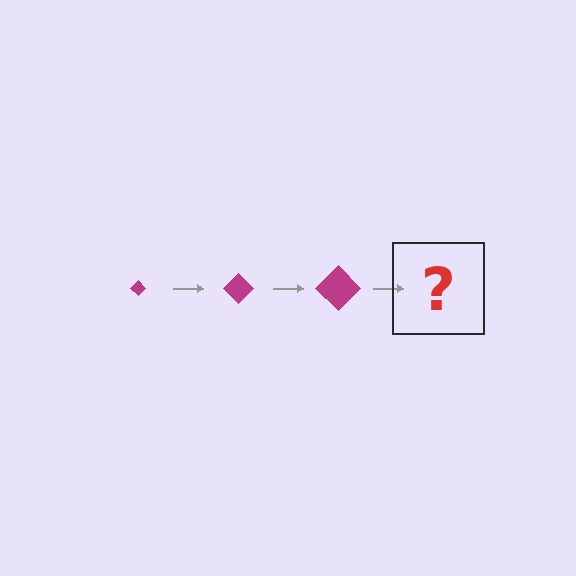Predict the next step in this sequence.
The next step is a magenta diamond, larger than the previous one.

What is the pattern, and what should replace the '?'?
The pattern is that the diamond gets progressively larger each step. The '?' should be a magenta diamond, larger than the previous one.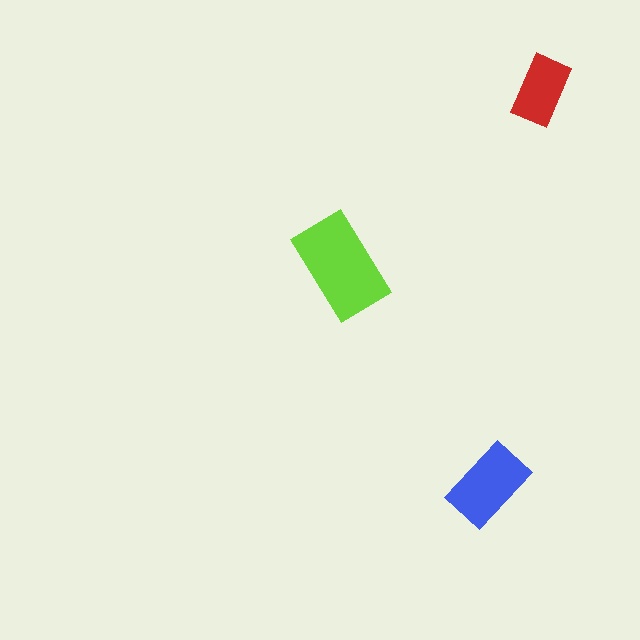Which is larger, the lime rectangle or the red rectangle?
The lime one.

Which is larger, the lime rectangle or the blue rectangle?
The lime one.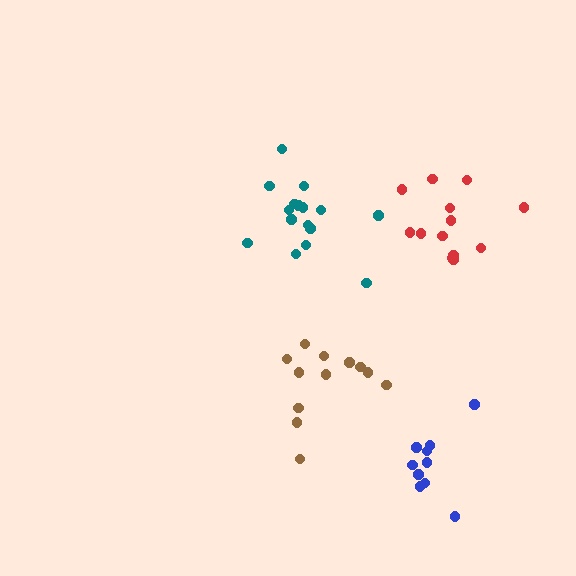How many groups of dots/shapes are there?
There are 4 groups.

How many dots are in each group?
Group 1: 12 dots, Group 2: 10 dots, Group 3: 13 dots, Group 4: 16 dots (51 total).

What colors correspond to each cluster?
The clusters are colored: brown, blue, red, teal.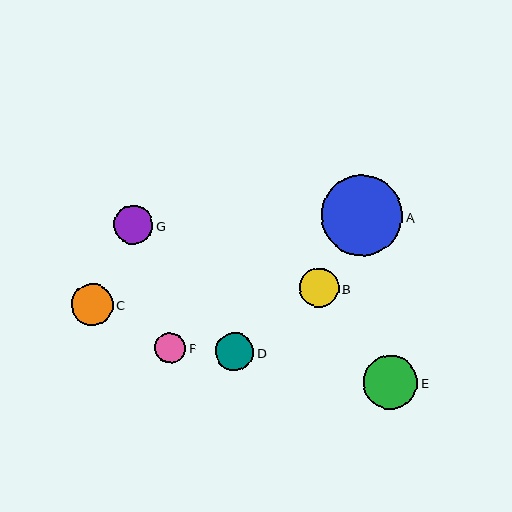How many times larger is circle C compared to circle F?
Circle C is approximately 1.4 times the size of circle F.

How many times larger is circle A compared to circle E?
Circle A is approximately 1.5 times the size of circle E.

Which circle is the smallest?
Circle F is the smallest with a size of approximately 31 pixels.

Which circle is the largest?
Circle A is the largest with a size of approximately 81 pixels.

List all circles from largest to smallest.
From largest to smallest: A, E, C, B, G, D, F.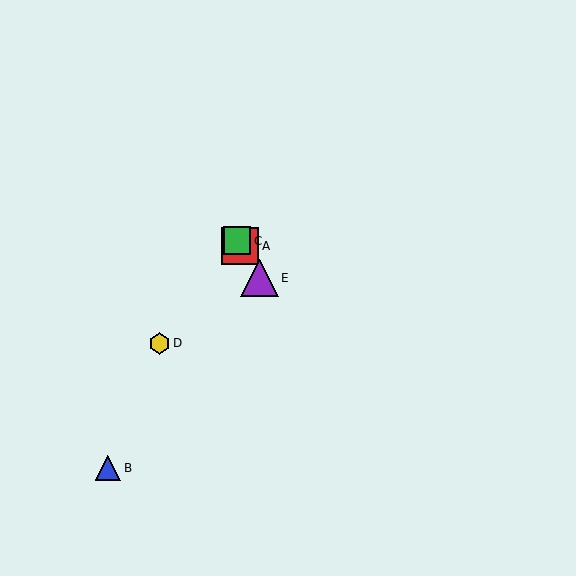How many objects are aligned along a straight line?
3 objects (A, C, E) are aligned along a straight line.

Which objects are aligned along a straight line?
Objects A, C, E are aligned along a straight line.